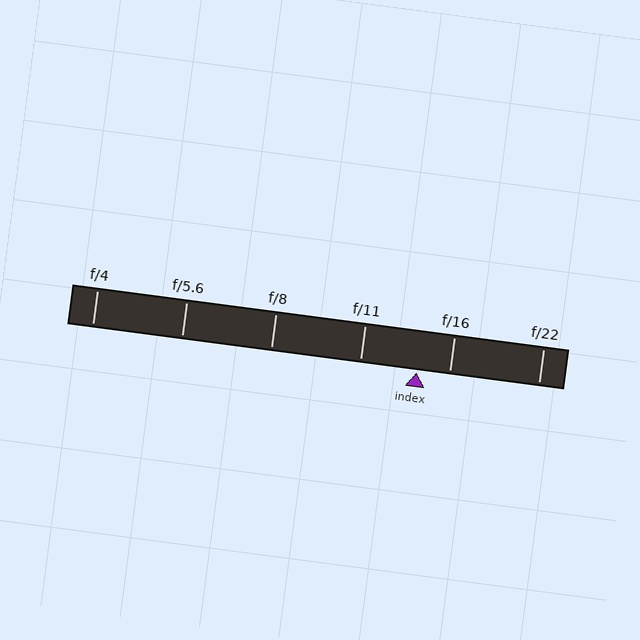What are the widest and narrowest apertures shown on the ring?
The widest aperture shown is f/4 and the narrowest is f/22.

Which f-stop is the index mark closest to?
The index mark is closest to f/16.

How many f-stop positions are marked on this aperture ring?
There are 6 f-stop positions marked.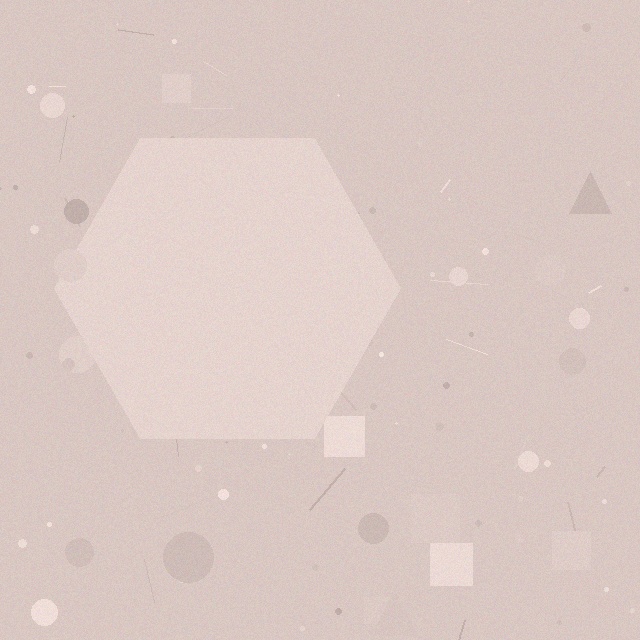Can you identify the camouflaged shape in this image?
The camouflaged shape is a hexagon.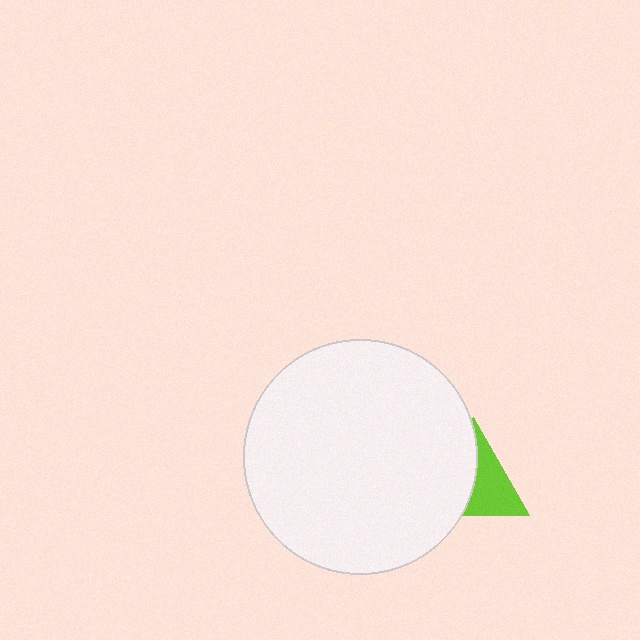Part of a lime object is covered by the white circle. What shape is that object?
It is a triangle.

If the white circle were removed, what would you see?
You would see the complete lime triangle.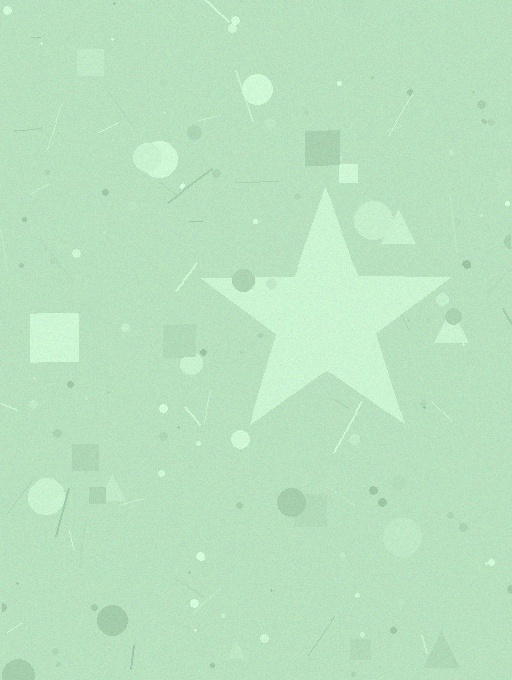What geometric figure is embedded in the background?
A star is embedded in the background.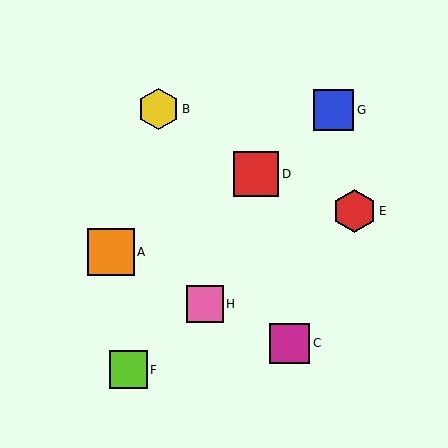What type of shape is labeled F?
Shape F is a lime square.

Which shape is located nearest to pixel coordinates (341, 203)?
The red hexagon (labeled E) at (354, 211) is nearest to that location.